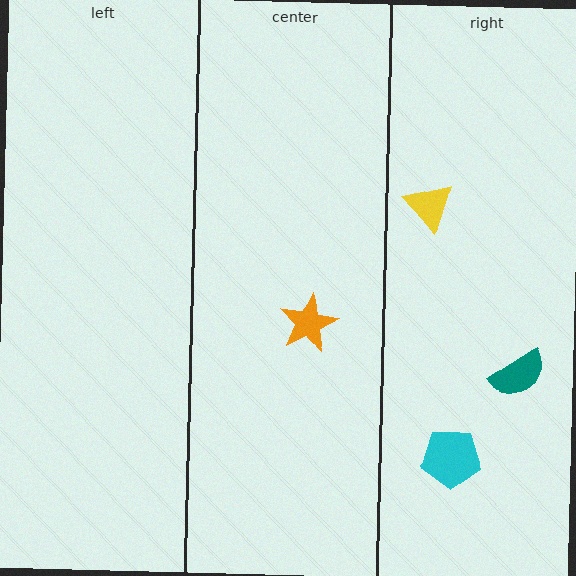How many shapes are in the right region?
3.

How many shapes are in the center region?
1.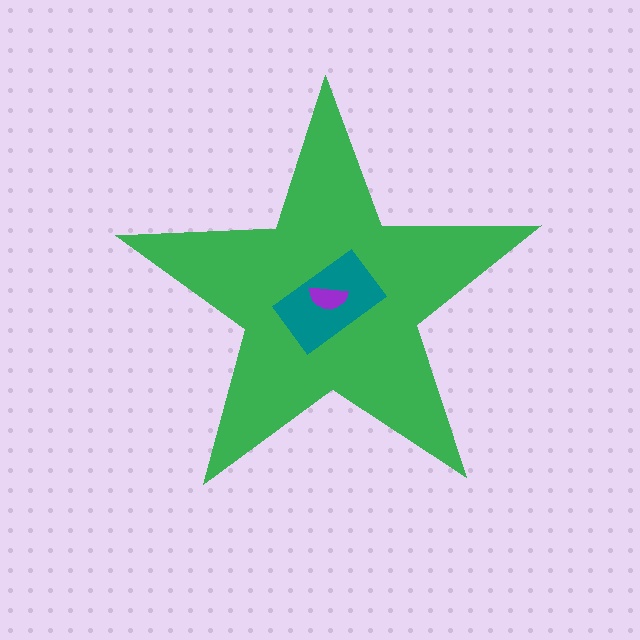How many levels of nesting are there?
3.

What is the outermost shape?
The green star.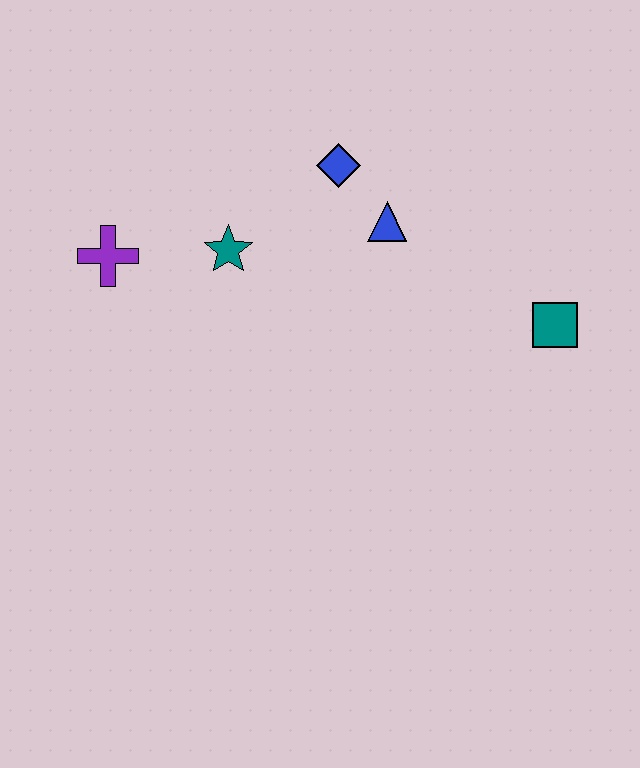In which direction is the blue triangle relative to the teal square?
The blue triangle is to the left of the teal square.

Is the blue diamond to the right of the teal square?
No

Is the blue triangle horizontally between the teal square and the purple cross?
Yes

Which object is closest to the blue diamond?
The blue triangle is closest to the blue diamond.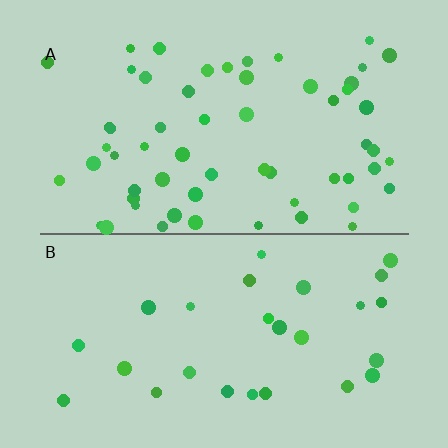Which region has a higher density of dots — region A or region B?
A (the top).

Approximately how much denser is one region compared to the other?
Approximately 2.2× — region A over region B.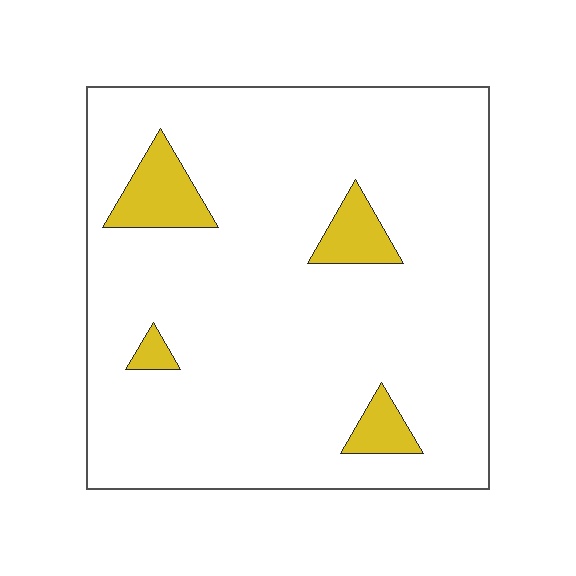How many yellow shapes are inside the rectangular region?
4.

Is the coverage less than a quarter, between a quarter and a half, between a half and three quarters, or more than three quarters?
Less than a quarter.